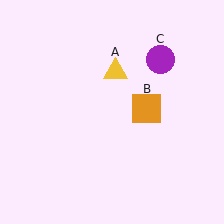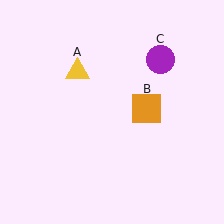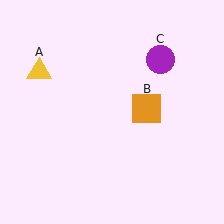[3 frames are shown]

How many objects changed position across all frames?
1 object changed position: yellow triangle (object A).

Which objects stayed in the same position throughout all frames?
Orange square (object B) and purple circle (object C) remained stationary.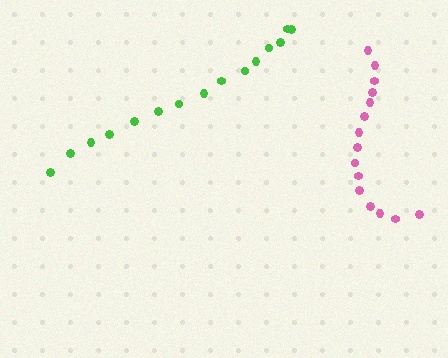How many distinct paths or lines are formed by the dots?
There are 2 distinct paths.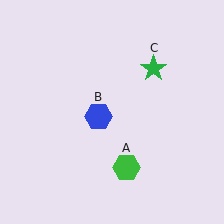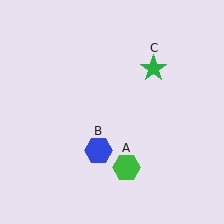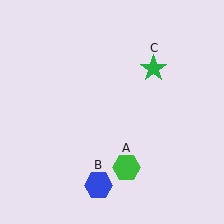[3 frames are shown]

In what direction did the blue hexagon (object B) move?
The blue hexagon (object B) moved down.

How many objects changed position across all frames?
1 object changed position: blue hexagon (object B).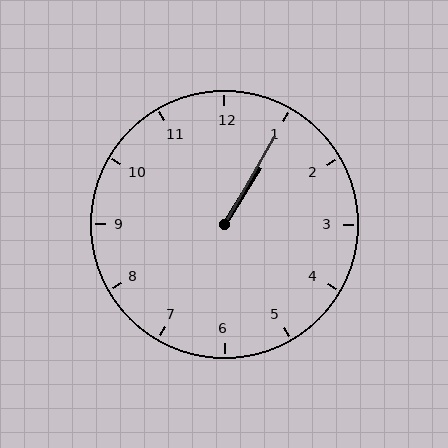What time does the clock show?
1:05.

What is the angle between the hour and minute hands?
Approximately 2 degrees.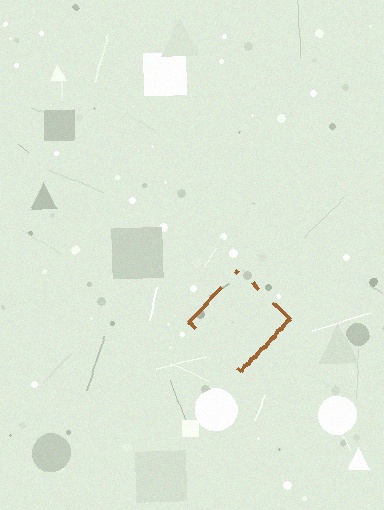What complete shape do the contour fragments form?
The contour fragments form a diamond.